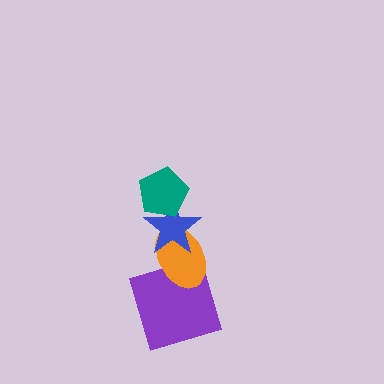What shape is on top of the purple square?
The orange ellipse is on top of the purple square.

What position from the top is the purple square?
The purple square is 4th from the top.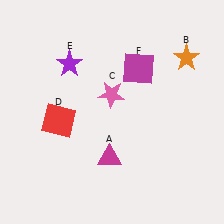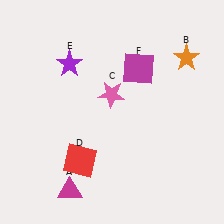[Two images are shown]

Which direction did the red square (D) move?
The red square (D) moved down.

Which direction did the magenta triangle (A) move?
The magenta triangle (A) moved left.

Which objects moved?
The objects that moved are: the magenta triangle (A), the red square (D).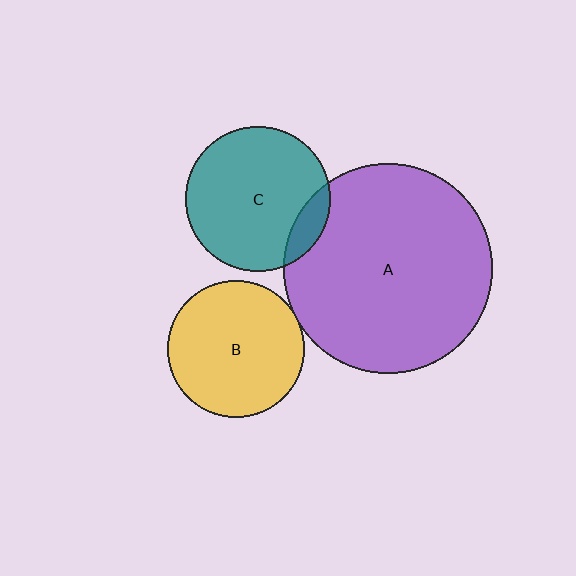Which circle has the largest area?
Circle A (purple).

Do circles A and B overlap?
Yes.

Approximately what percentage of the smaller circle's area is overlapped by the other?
Approximately 5%.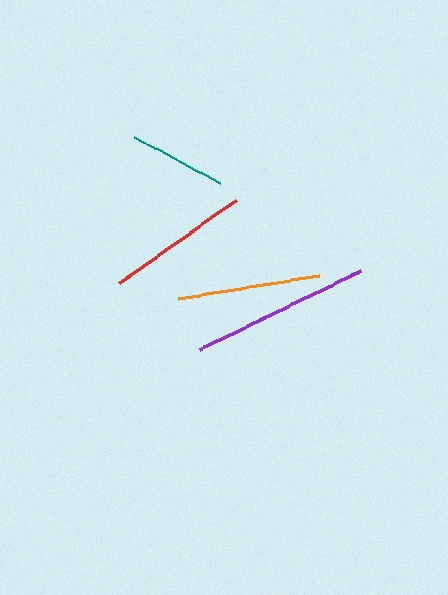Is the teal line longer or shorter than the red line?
The red line is longer than the teal line.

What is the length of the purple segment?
The purple segment is approximately 180 pixels long.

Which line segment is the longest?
The purple line is the longest at approximately 180 pixels.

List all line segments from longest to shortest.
From longest to shortest: purple, red, orange, teal.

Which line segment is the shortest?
The teal line is the shortest at approximately 98 pixels.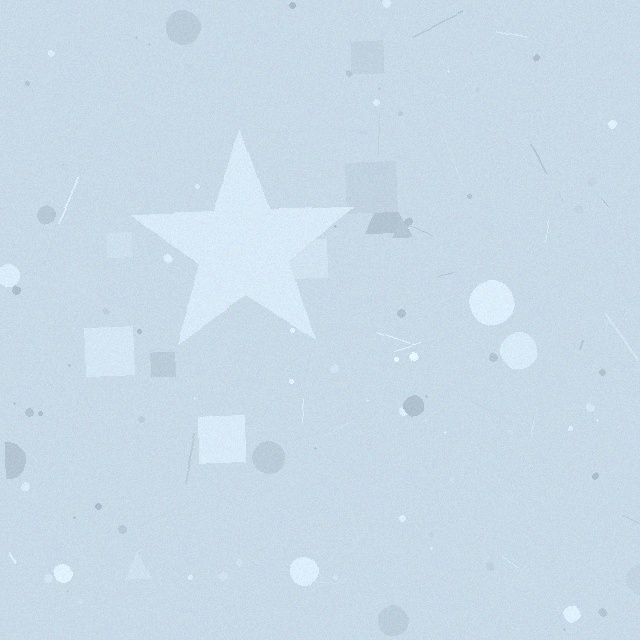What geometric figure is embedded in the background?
A star is embedded in the background.